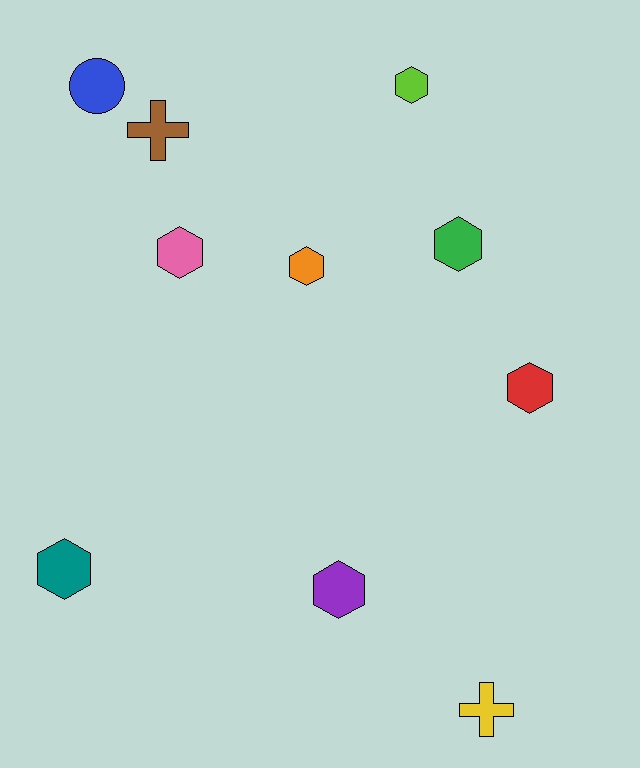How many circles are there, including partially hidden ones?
There is 1 circle.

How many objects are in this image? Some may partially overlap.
There are 10 objects.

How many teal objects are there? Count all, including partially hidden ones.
There is 1 teal object.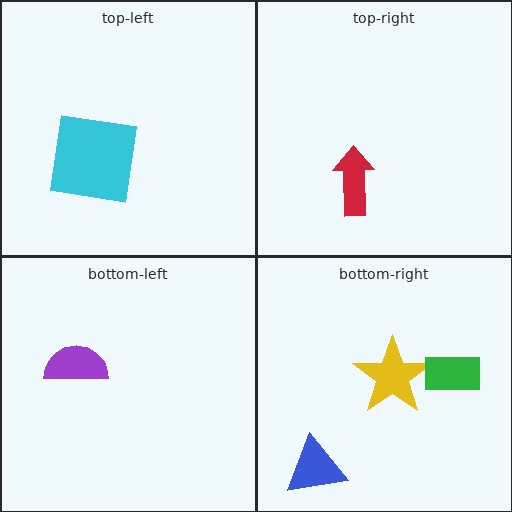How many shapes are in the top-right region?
1.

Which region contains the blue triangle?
The bottom-right region.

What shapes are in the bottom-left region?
The purple semicircle.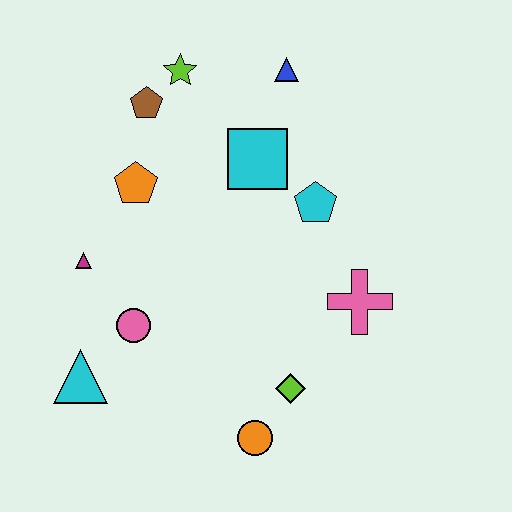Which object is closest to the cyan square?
The cyan pentagon is closest to the cyan square.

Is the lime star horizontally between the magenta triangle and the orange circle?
Yes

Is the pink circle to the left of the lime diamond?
Yes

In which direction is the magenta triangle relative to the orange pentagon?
The magenta triangle is below the orange pentagon.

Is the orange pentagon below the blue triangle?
Yes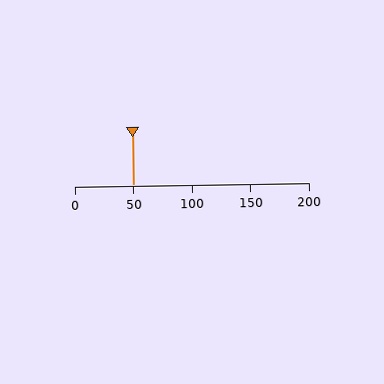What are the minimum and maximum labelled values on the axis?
The axis runs from 0 to 200.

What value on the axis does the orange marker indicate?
The marker indicates approximately 50.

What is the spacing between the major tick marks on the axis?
The major ticks are spaced 50 apart.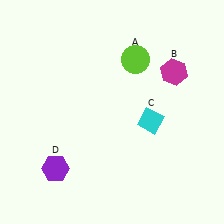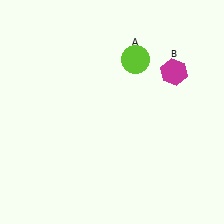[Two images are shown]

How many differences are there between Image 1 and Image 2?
There are 2 differences between the two images.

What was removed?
The cyan diamond (C), the purple hexagon (D) were removed in Image 2.